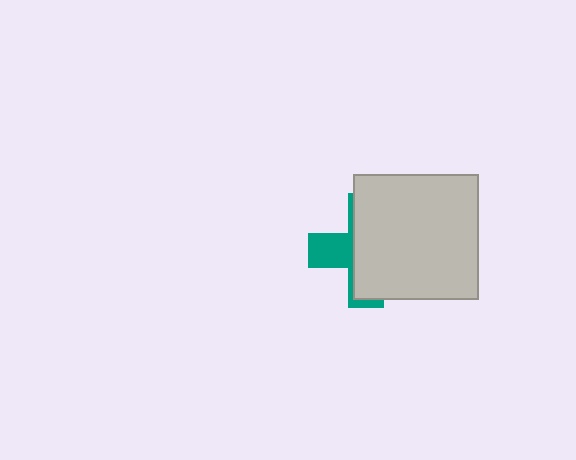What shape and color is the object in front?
The object in front is a light gray square.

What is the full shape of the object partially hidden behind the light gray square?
The partially hidden object is a teal cross.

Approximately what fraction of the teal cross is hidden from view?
Roughly 67% of the teal cross is hidden behind the light gray square.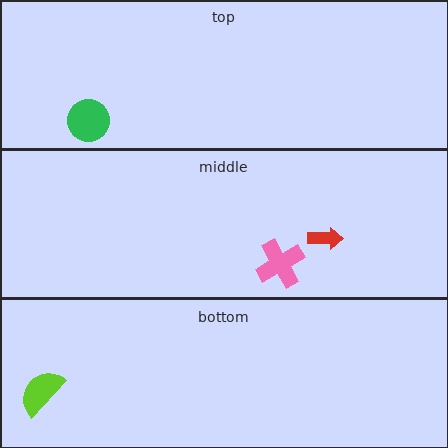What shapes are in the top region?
The green circle.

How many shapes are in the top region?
1.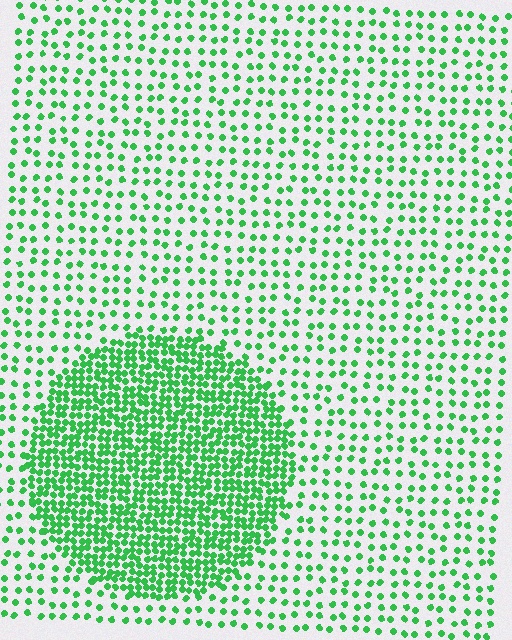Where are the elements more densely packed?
The elements are more densely packed inside the circle boundary.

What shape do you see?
I see a circle.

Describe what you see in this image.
The image contains small green elements arranged at two different densities. A circle-shaped region is visible where the elements are more densely packed than the surrounding area.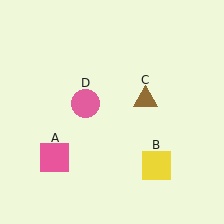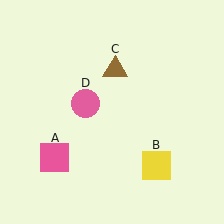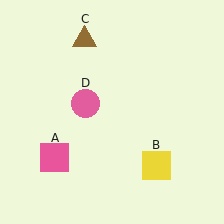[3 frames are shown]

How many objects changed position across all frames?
1 object changed position: brown triangle (object C).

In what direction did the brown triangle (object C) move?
The brown triangle (object C) moved up and to the left.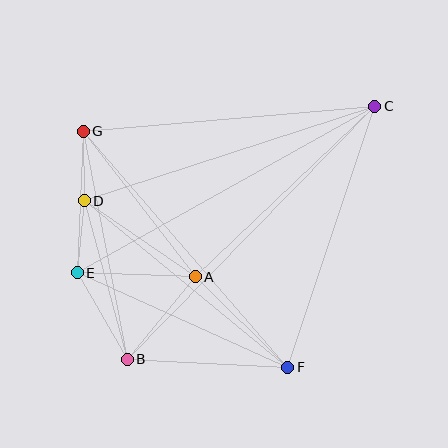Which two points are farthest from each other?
Points B and C are farthest from each other.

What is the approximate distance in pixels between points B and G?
The distance between B and G is approximately 232 pixels.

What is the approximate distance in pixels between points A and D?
The distance between A and D is approximately 135 pixels.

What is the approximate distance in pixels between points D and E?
The distance between D and E is approximately 72 pixels.